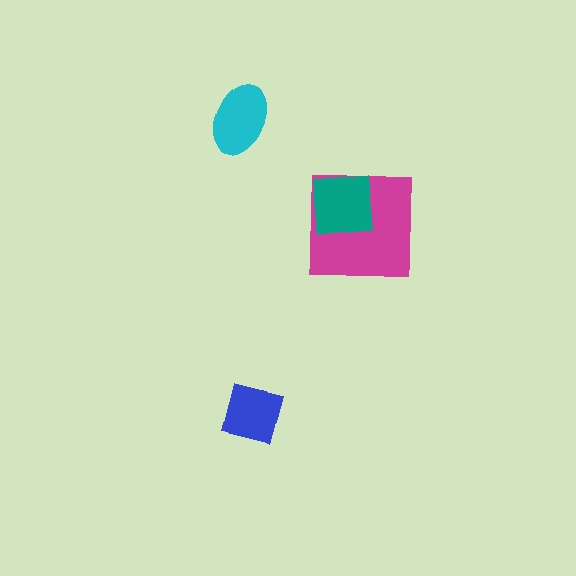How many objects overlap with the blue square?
0 objects overlap with the blue square.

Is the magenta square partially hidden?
Yes, it is partially covered by another shape.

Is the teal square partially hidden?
No, no other shape covers it.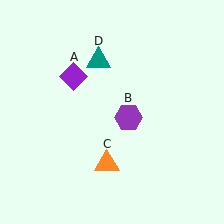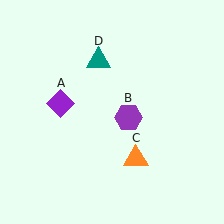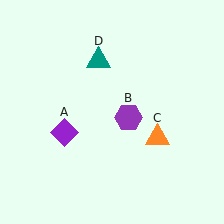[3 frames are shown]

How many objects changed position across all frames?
2 objects changed position: purple diamond (object A), orange triangle (object C).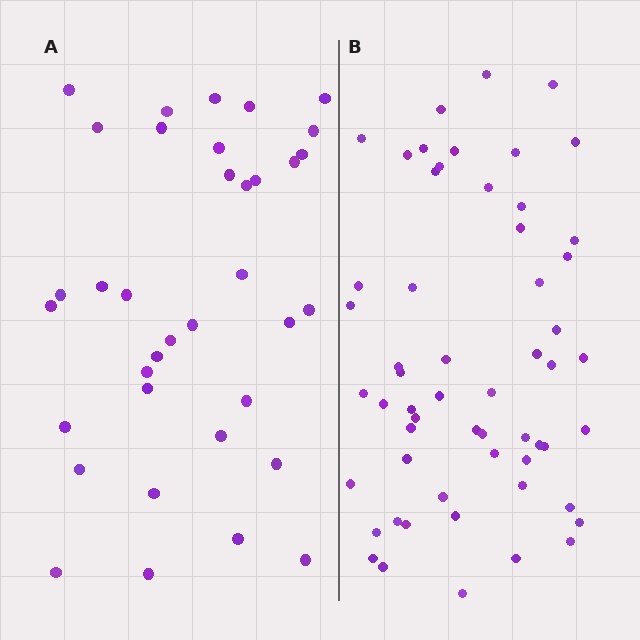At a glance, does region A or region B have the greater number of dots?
Region B (the right region) has more dots.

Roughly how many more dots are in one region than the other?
Region B has approximately 20 more dots than region A.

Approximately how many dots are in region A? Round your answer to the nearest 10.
About 40 dots. (The exact count is 36, which rounds to 40.)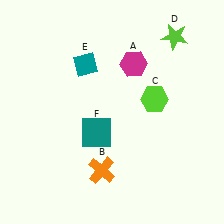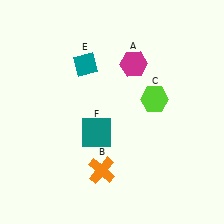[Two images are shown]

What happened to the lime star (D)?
The lime star (D) was removed in Image 2. It was in the top-right area of Image 1.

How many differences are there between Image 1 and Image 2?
There is 1 difference between the two images.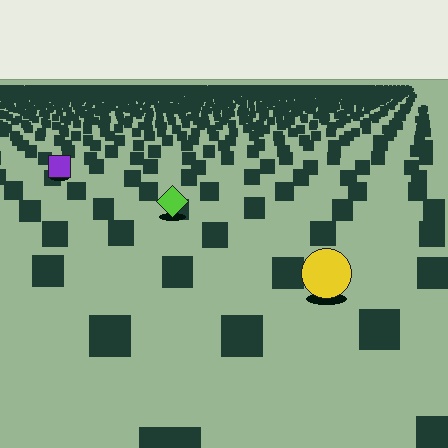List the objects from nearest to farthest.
From nearest to farthest: the yellow circle, the lime diamond, the purple square.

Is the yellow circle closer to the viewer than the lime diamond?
Yes. The yellow circle is closer — you can tell from the texture gradient: the ground texture is coarser near it.